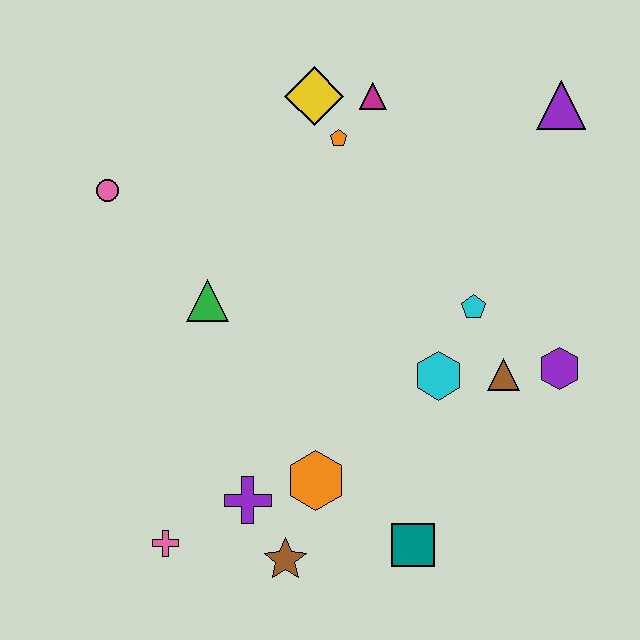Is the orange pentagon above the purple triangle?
No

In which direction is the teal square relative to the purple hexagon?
The teal square is below the purple hexagon.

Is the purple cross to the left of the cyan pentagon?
Yes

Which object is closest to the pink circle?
The green triangle is closest to the pink circle.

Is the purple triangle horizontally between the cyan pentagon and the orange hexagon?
No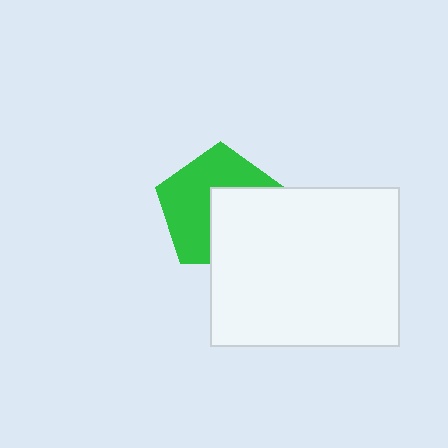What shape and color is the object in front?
The object in front is a white rectangle.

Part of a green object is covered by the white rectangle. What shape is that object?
It is a pentagon.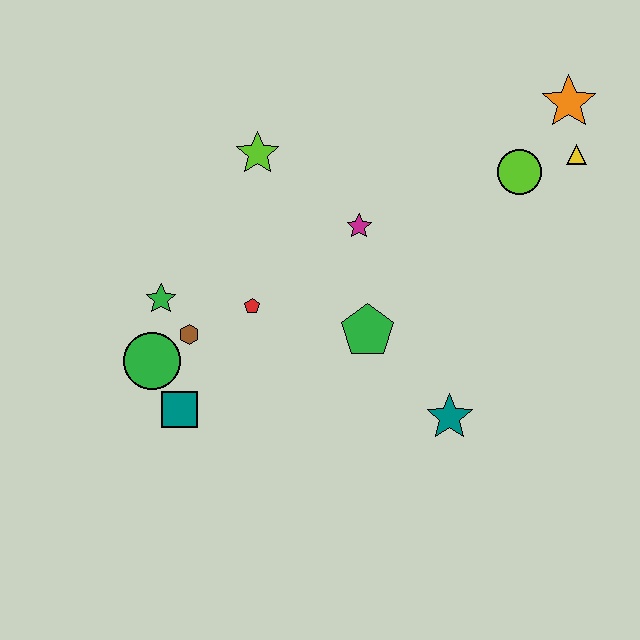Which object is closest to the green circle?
The brown hexagon is closest to the green circle.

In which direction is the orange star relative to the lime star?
The orange star is to the right of the lime star.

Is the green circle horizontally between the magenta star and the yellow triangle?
No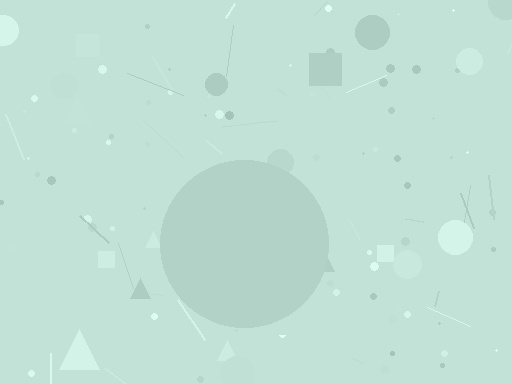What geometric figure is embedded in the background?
A circle is embedded in the background.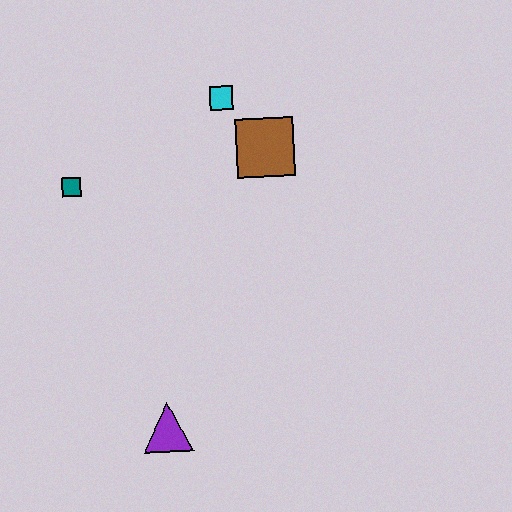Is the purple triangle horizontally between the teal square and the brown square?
Yes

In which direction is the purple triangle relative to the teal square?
The purple triangle is below the teal square.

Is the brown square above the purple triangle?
Yes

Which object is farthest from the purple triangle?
The cyan square is farthest from the purple triangle.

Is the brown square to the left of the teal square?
No